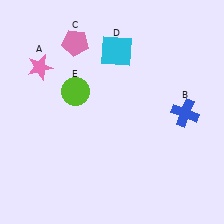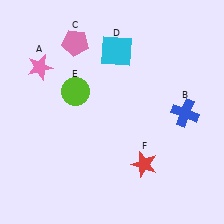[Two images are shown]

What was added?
A red star (F) was added in Image 2.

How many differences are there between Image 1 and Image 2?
There is 1 difference between the two images.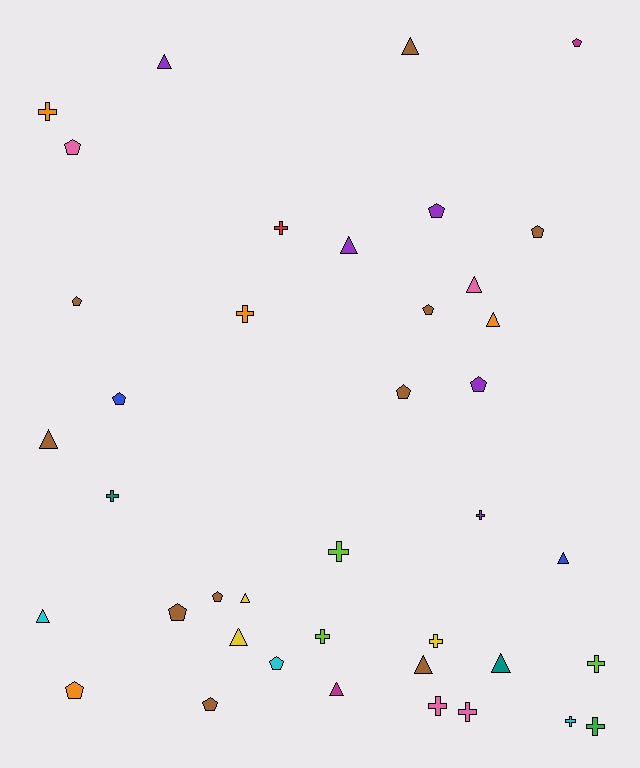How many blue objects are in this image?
There are 2 blue objects.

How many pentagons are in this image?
There are 14 pentagons.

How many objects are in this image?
There are 40 objects.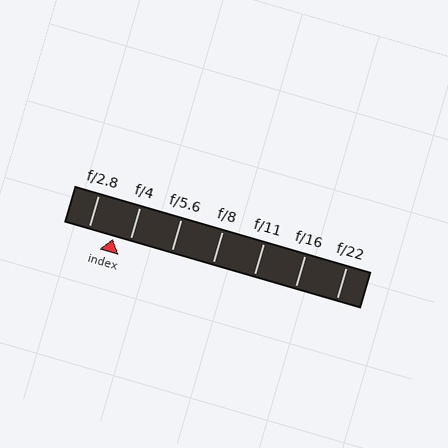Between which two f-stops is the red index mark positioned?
The index mark is between f/2.8 and f/4.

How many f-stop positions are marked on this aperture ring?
There are 7 f-stop positions marked.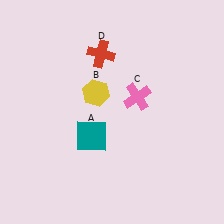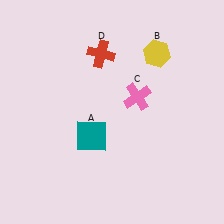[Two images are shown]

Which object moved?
The yellow hexagon (B) moved right.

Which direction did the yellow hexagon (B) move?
The yellow hexagon (B) moved right.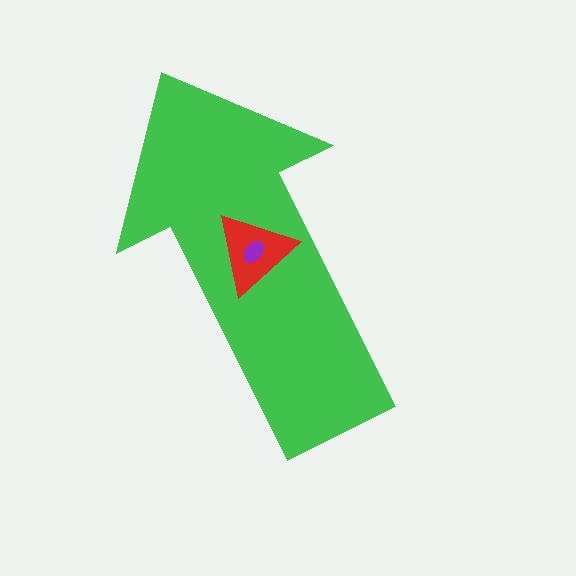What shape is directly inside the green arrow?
The red triangle.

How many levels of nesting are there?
3.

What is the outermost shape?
The green arrow.